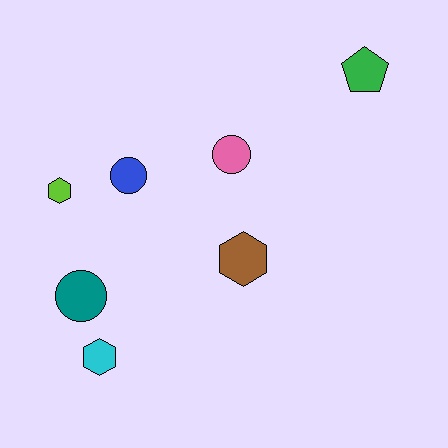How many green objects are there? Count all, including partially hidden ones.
There is 1 green object.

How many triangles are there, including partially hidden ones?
There are no triangles.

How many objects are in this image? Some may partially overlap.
There are 7 objects.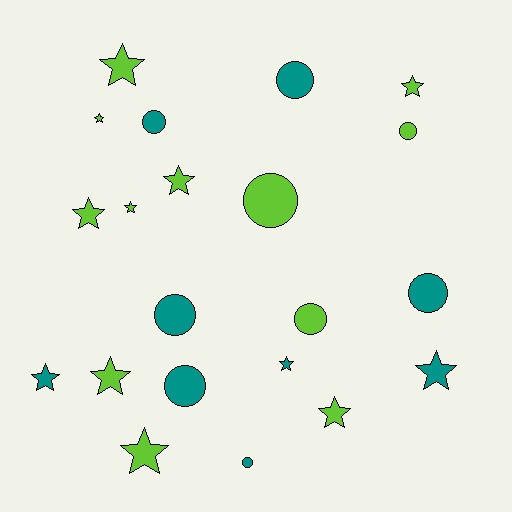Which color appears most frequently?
Lime, with 12 objects.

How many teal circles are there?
There are 6 teal circles.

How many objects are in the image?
There are 21 objects.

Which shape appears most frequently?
Star, with 12 objects.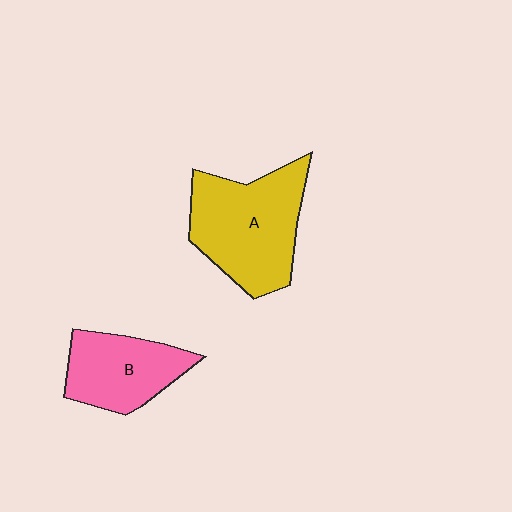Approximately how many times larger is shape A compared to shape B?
Approximately 1.5 times.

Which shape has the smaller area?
Shape B (pink).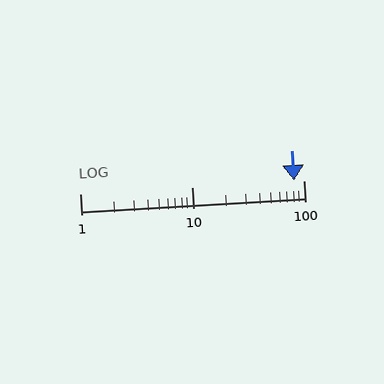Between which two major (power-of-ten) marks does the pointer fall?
The pointer is between 10 and 100.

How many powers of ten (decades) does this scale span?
The scale spans 2 decades, from 1 to 100.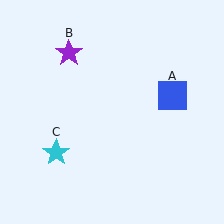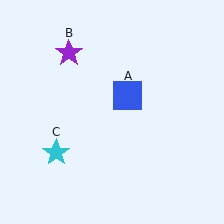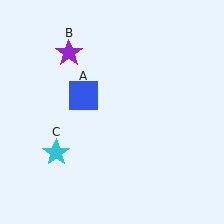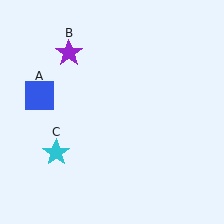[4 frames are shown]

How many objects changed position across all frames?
1 object changed position: blue square (object A).